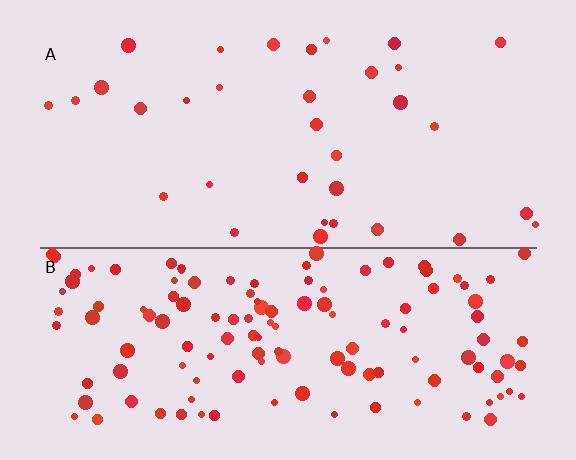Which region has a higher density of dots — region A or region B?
B (the bottom).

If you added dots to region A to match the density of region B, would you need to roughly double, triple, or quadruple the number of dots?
Approximately quadruple.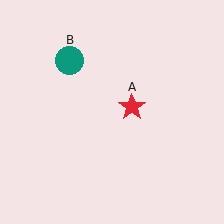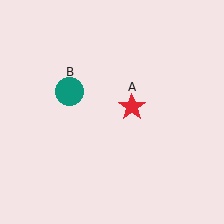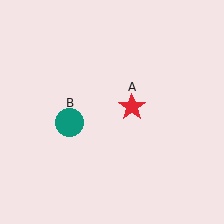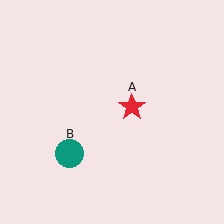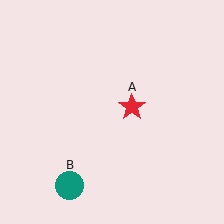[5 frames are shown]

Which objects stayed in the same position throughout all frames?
Red star (object A) remained stationary.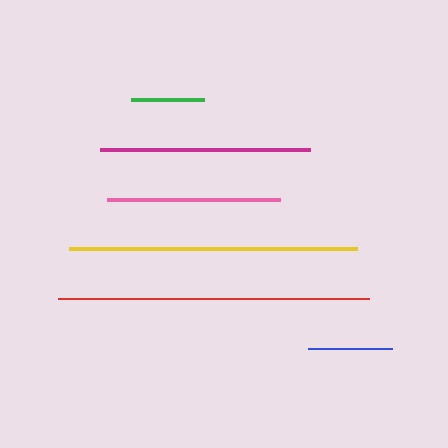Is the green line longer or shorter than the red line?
The red line is longer than the green line.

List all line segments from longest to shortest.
From longest to shortest: red, yellow, magenta, pink, blue, green.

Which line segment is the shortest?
The green line is the shortest at approximately 73 pixels.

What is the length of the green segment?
The green segment is approximately 73 pixels long.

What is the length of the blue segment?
The blue segment is approximately 84 pixels long.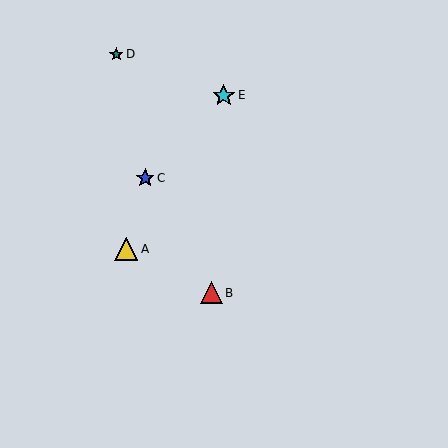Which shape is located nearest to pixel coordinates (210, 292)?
The red triangle (labeled B) at (212, 293) is nearest to that location.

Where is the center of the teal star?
The center of the teal star is at (116, 54).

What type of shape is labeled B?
Shape B is a red triangle.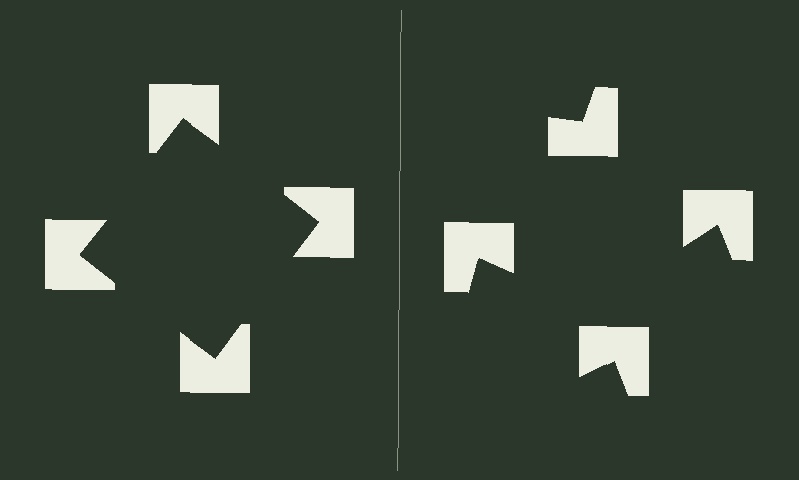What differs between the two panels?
The notched squares are positioned identically on both sides; only the wedge orientations differ. On the left they align to a square; on the right they are misaligned.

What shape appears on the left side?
An illusory square.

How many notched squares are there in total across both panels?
8 — 4 on each side.